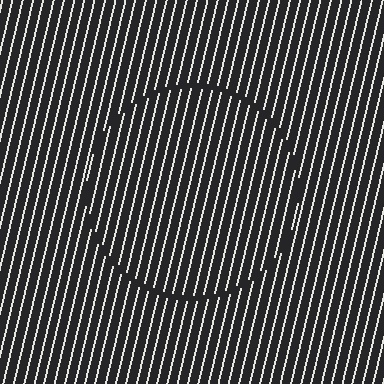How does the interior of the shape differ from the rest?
The interior of the shape contains the same grating, shifted by half a period — the contour is defined by the phase discontinuity where line-ends from the inner and outer gratings abut.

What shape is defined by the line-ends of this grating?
An illusory circle. The interior of the shape contains the same grating, shifted by half a period — the contour is defined by the phase discontinuity where line-ends from the inner and outer gratings abut.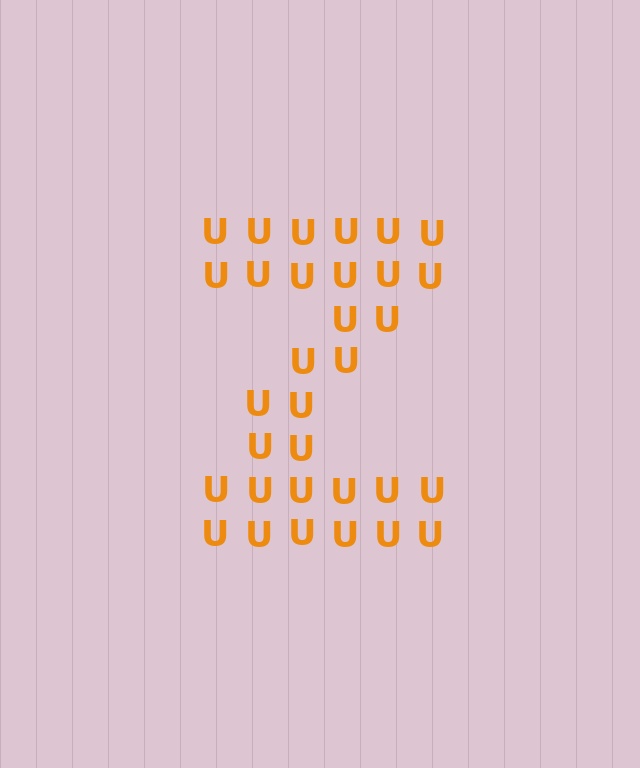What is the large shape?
The large shape is the letter Z.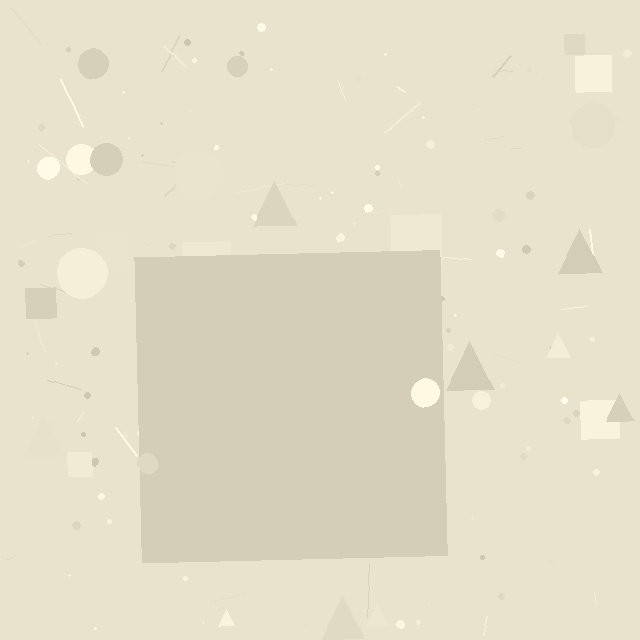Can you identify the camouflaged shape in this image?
The camouflaged shape is a square.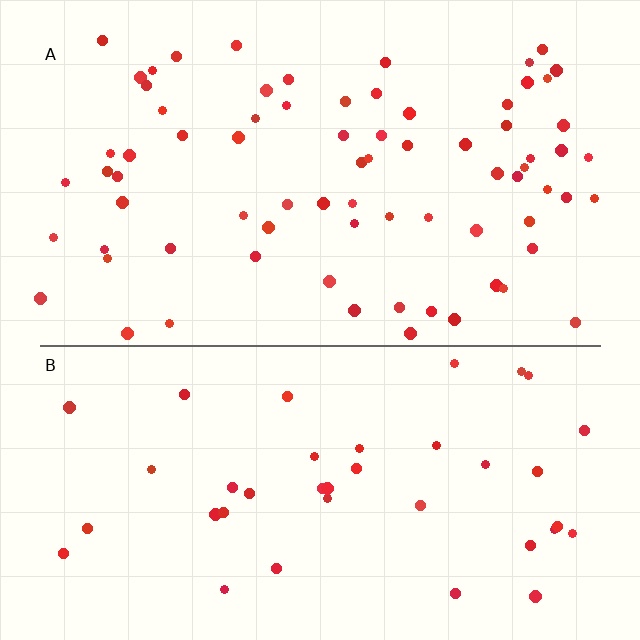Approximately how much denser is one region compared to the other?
Approximately 1.9× — region A over region B.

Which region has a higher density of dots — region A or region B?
A (the top).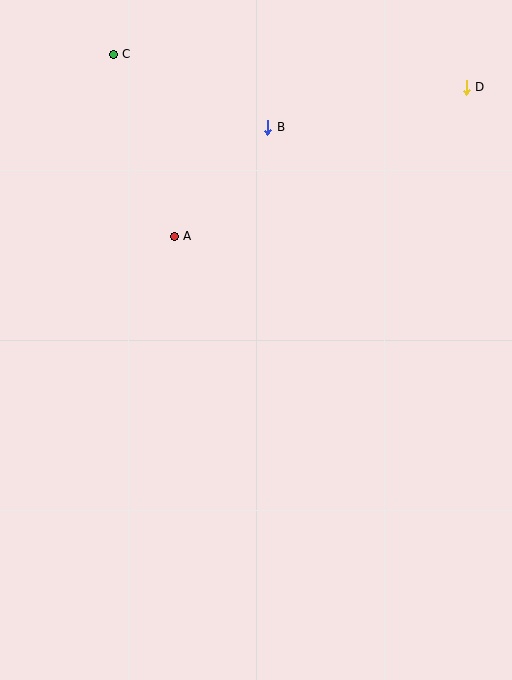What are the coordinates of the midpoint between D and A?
The midpoint between D and A is at (320, 162).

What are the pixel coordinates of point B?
Point B is at (268, 127).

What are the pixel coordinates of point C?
Point C is at (113, 54).